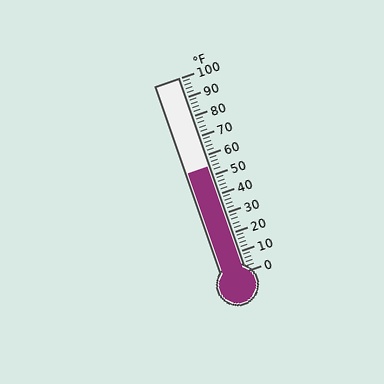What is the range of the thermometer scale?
The thermometer scale ranges from 0°F to 100°F.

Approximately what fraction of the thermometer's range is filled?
The thermometer is filled to approximately 55% of its range.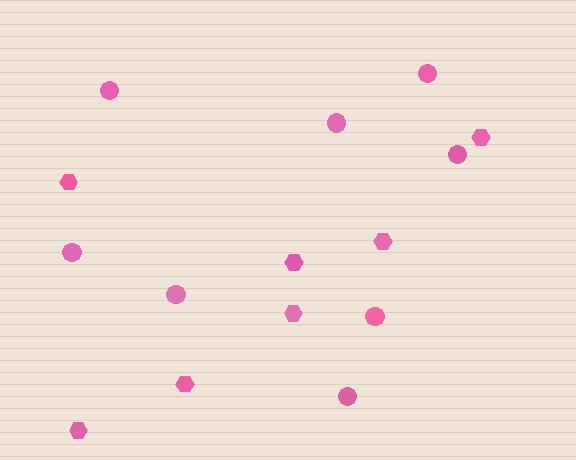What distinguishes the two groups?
There are 2 groups: one group of circles (8) and one group of hexagons (7).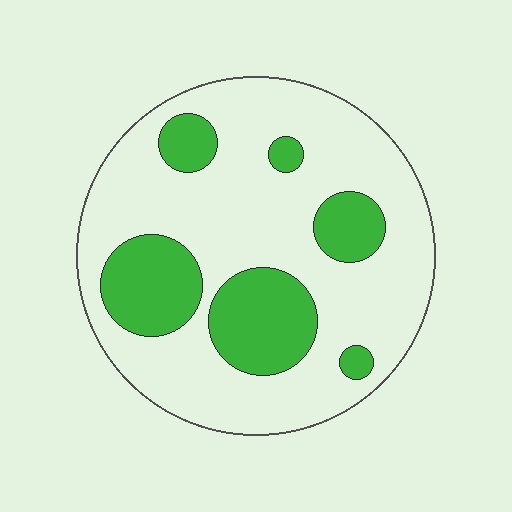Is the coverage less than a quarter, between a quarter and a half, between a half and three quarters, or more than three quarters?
Between a quarter and a half.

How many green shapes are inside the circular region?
6.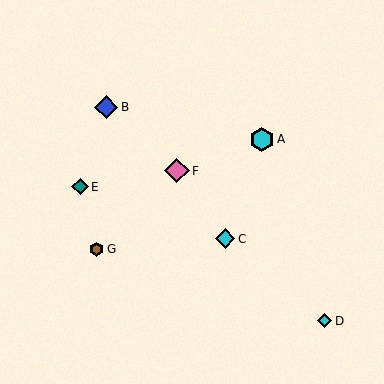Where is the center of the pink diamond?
The center of the pink diamond is at (177, 171).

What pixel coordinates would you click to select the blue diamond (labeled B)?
Click at (106, 107) to select the blue diamond B.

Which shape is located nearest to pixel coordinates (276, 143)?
The cyan hexagon (labeled A) at (262, 139) is nearest to that location.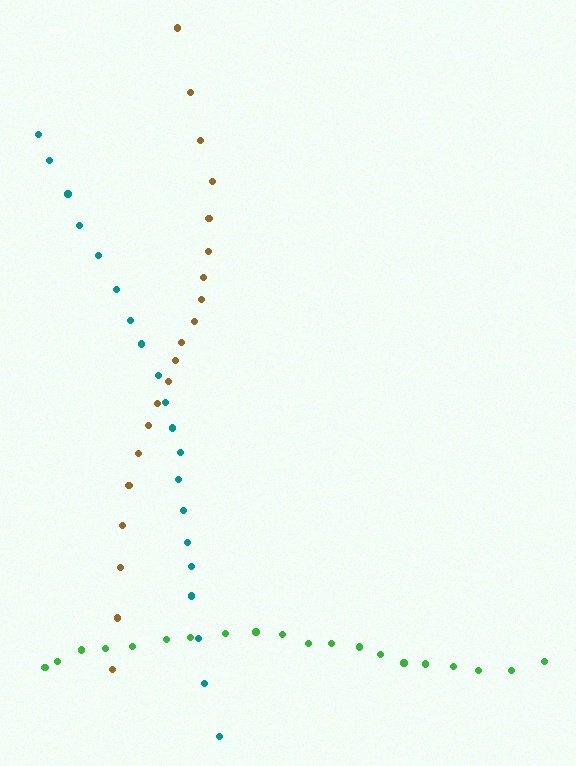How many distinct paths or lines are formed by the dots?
There are 3 distinct paths.